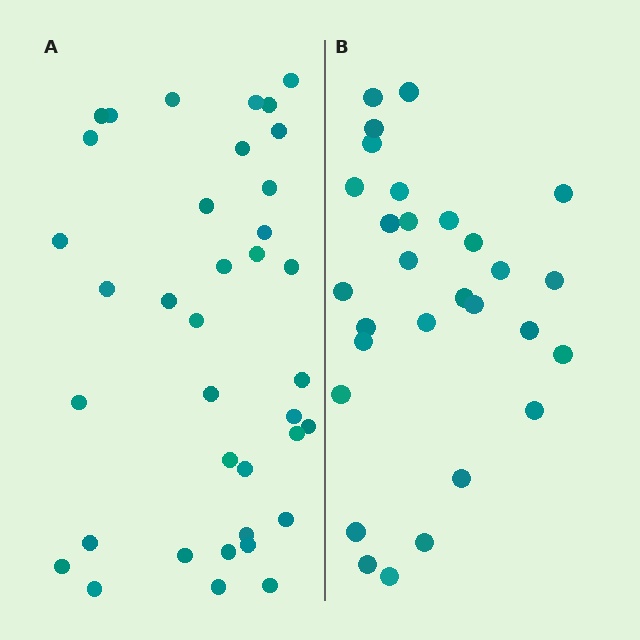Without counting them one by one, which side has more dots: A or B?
Region A (the left region) has more dots.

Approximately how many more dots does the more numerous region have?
Region A has roughly 8 or so more dots than region B.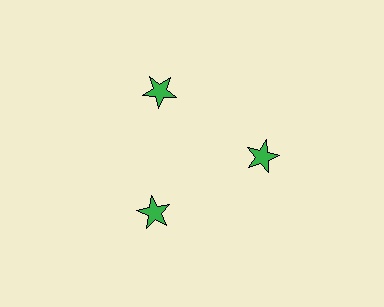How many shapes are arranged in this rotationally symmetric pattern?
There are 3 shapes, arranged in 3 groups of 1.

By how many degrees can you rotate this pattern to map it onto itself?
The pattern maps onto itself every 120 degrees of rotation.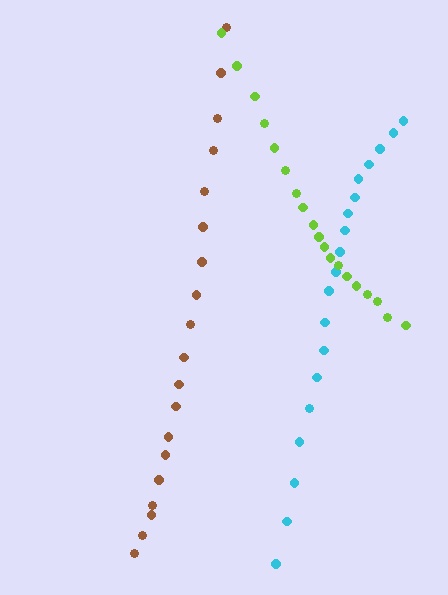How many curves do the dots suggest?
There are 3 distinct paths.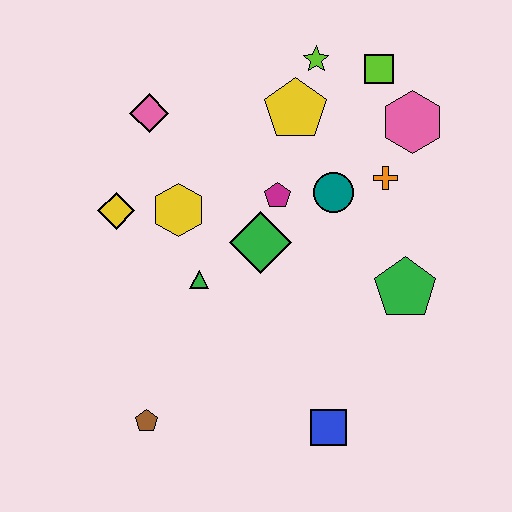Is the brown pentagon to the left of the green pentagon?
Yes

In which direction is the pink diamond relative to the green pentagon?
The pink diamond is to the left of the green pentagon.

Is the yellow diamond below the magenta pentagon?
Yes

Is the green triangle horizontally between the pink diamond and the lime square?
Yes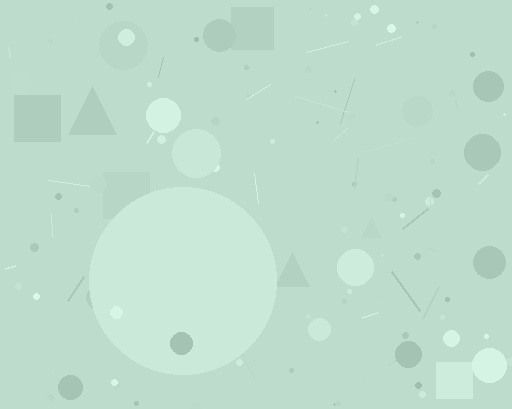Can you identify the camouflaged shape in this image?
The camouflaged shape is a circle.